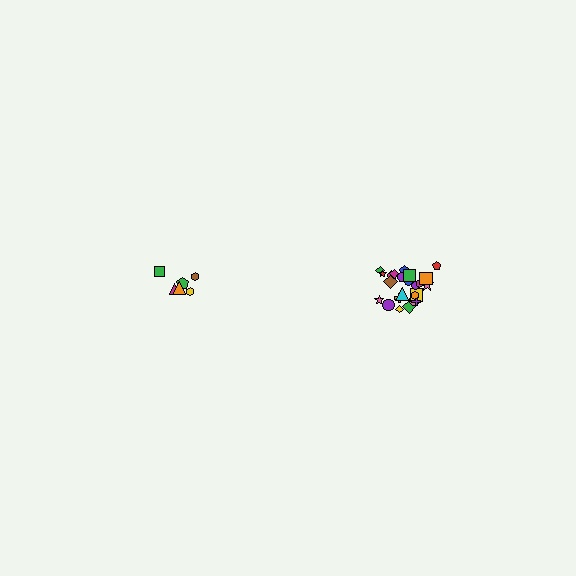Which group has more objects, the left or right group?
The right group.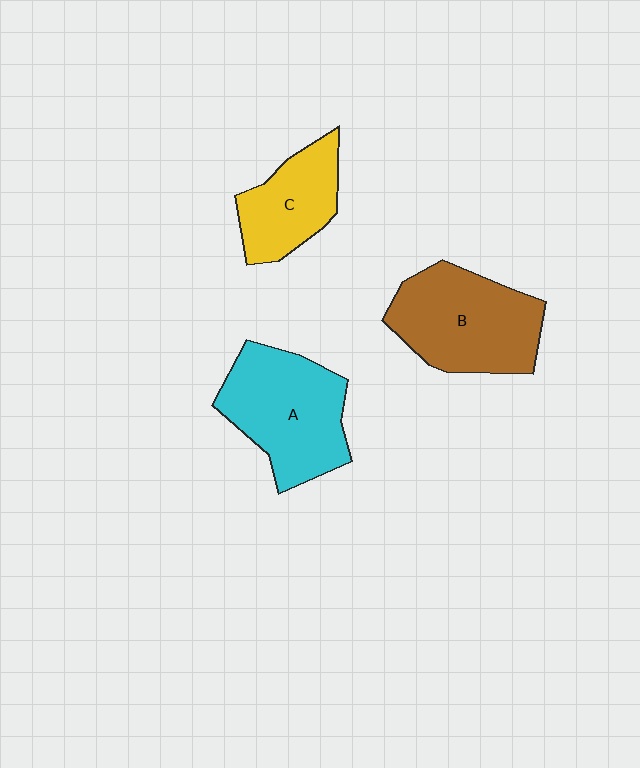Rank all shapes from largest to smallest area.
From largest to smallest: B (brown), A (cyan), C (yellow).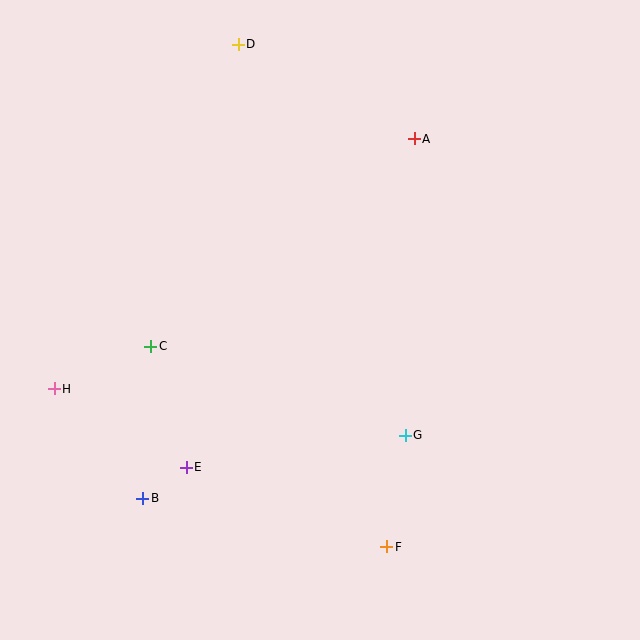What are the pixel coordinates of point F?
Point F is at (387, 547).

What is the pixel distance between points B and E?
The distance between B and E is 53 pixels.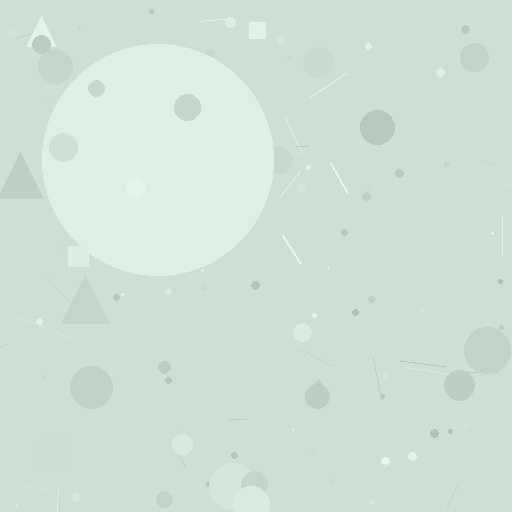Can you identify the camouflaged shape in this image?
The camouflaged shape is a circle.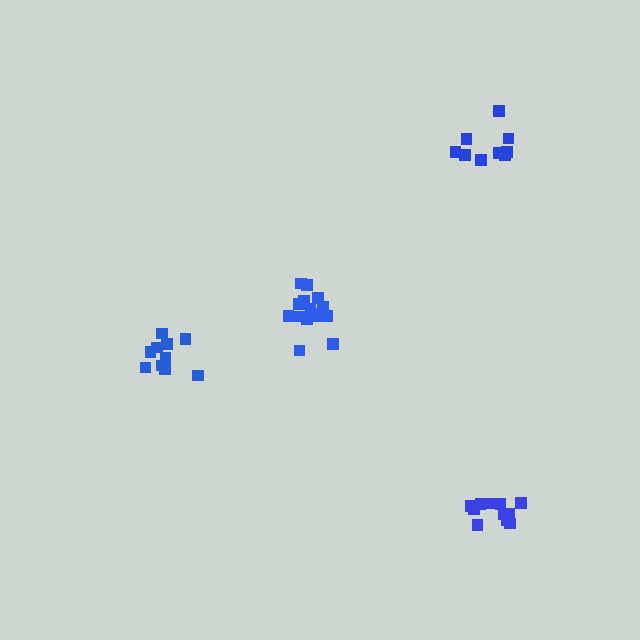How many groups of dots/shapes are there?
There are 4 groups.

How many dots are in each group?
Group 1: 9 dots, Group 2: 15 dots, Group 3: 10 dots, Group 4: 13 dots (47 total).